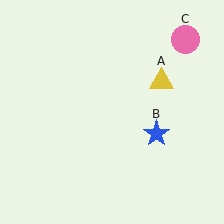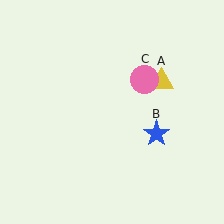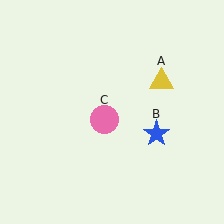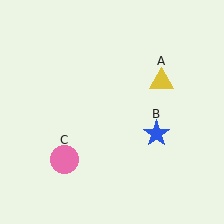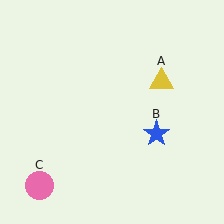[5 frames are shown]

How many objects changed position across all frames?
1 object changed position: pink circle (object C).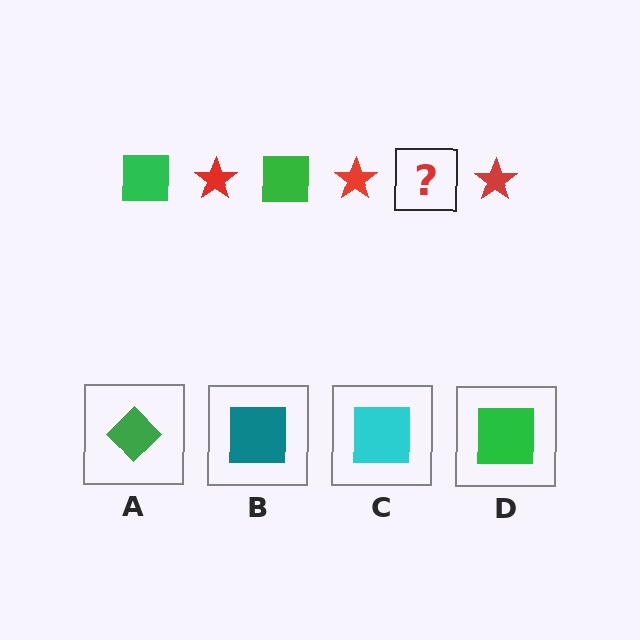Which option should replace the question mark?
Option D.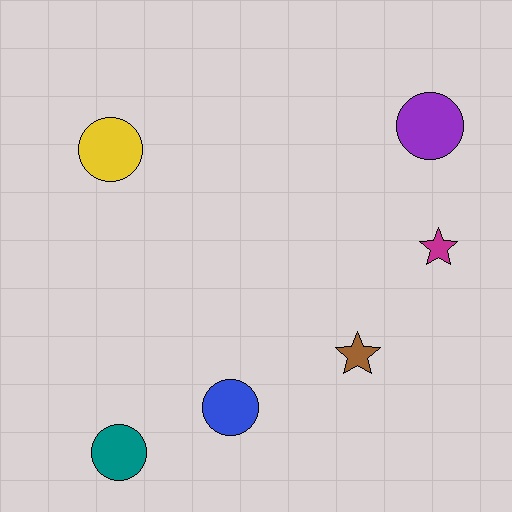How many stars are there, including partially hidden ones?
There are 2 stars.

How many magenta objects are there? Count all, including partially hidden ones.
There is 1 magenta object.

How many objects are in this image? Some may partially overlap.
There are 6 objects.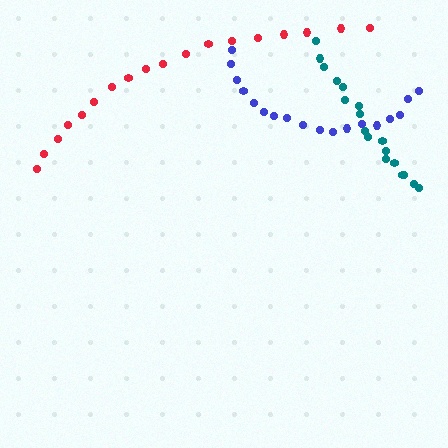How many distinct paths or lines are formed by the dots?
There are 3 distinct paths.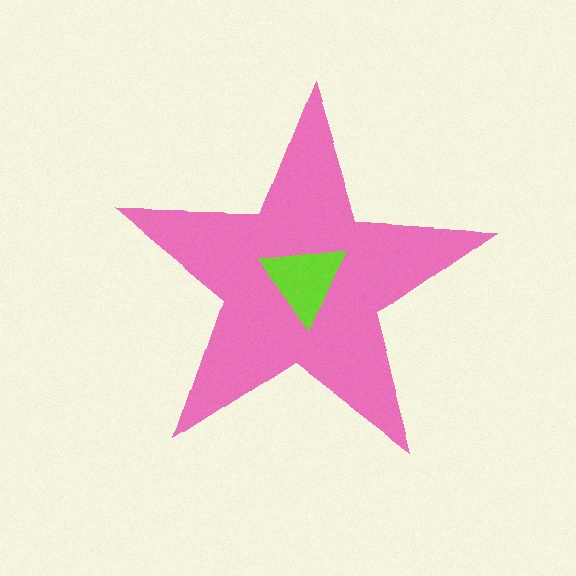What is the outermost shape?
The pink star.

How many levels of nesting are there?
2.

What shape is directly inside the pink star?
The lime triangle.